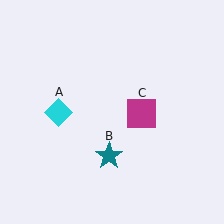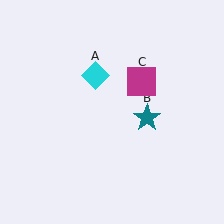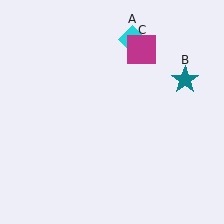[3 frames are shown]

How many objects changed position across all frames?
3 objects changed position: cyan diamond (object A), teal star (object B), magenta square (object C).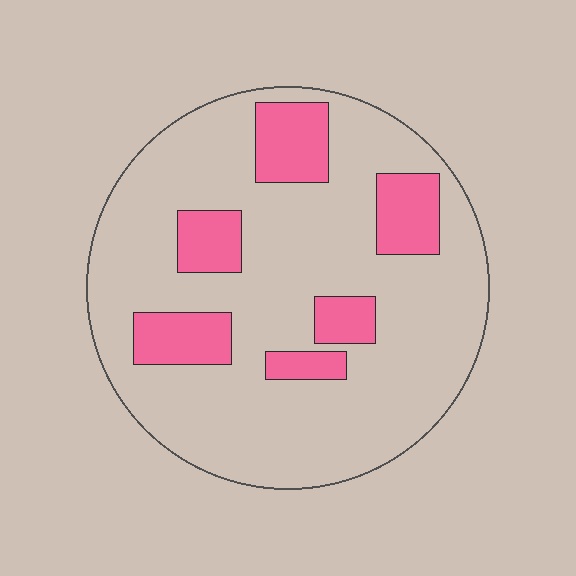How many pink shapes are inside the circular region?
6.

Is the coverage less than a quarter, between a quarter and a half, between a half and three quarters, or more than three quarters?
Less than a quarter.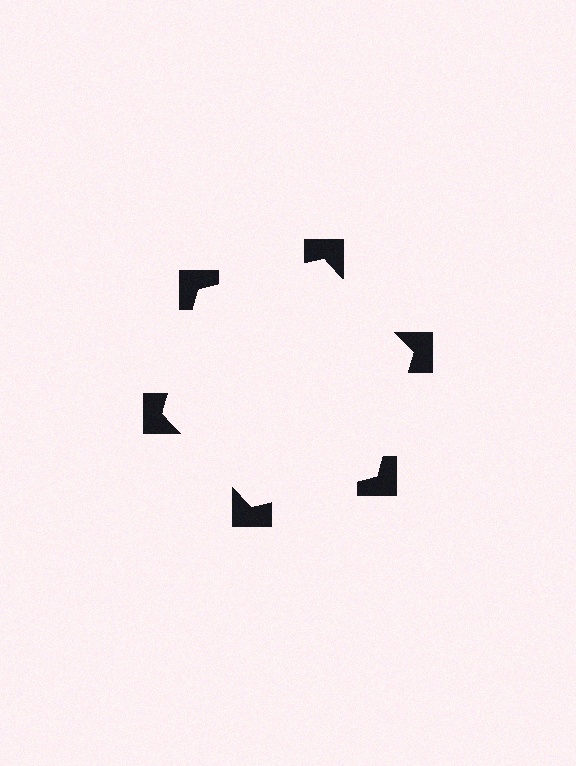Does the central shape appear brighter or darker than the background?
It typically appears slightly brighter than the background, even though no actual brightness change is drawn.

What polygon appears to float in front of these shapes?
An illusory hexagon — its edges are inferred from the aligned wedge cuts in the notched squares, not physically drawn.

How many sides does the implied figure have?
6 sides.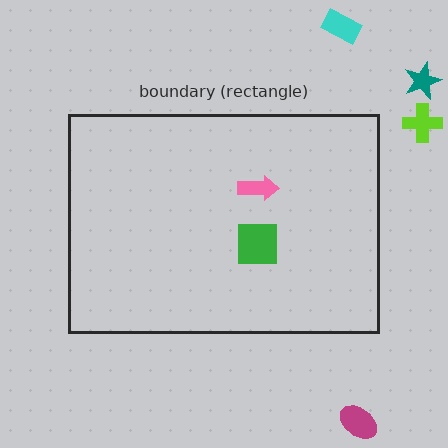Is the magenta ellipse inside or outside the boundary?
Outside.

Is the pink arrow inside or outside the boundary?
Inside.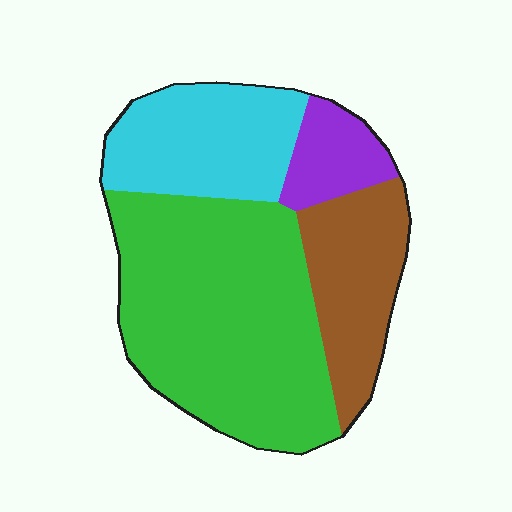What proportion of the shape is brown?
Brown takes up about one fifth (1/5) of the shape.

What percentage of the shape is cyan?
Cyan covers about 20% of the shape.